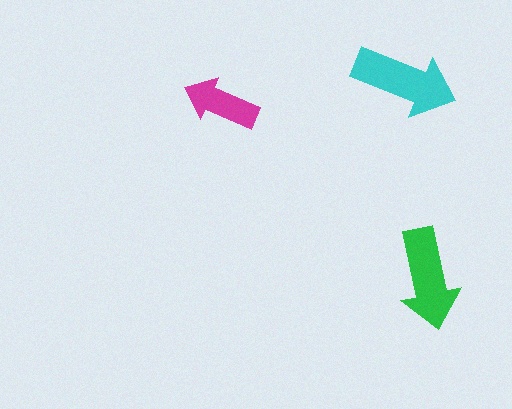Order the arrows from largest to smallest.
the cyan one, the green one, the magenta one.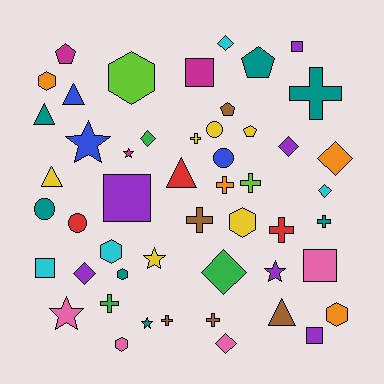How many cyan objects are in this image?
There are 4 cyan objects.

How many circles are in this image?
There are 4 circles.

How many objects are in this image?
There are 50 objects.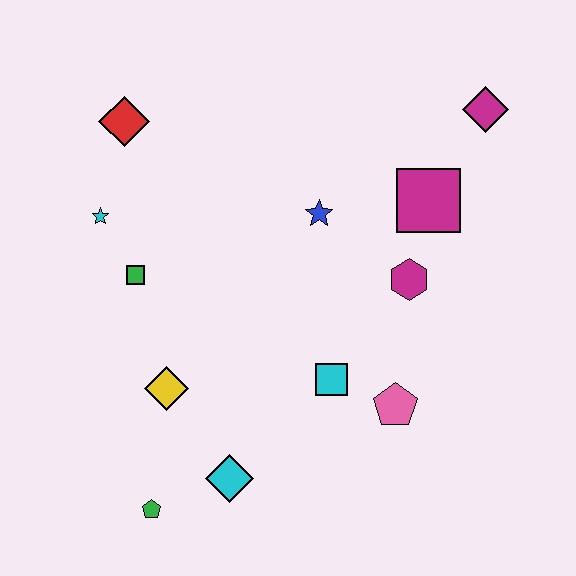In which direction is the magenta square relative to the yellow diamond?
The magenta square is to the right of the yellow diamond.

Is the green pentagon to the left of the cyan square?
Yes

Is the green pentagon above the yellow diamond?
No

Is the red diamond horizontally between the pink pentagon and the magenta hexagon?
No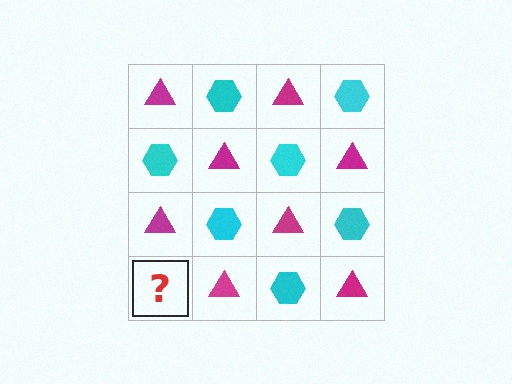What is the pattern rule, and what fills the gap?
The rule is that it alternates magenta triangle and cyan hexagon in a checkerboard pattern. The gap should be filled with a cyan hexagon.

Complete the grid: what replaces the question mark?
The question mark should be replaced with a cyan hexagon.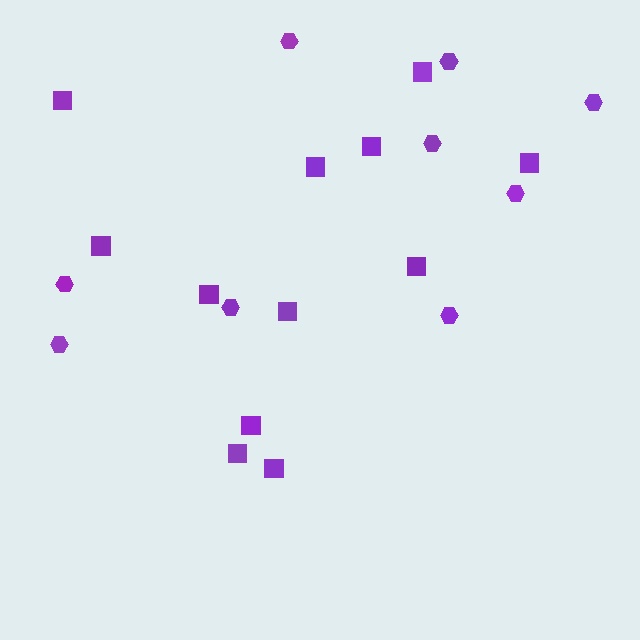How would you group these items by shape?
There are 2 groups: one group of hexagons (9) and one group of squares (12).